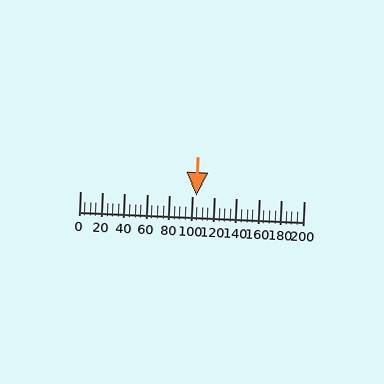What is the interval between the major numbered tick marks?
The major tick marks are spaced 20 units apart.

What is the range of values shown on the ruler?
The ruler shows values from 0 to 200.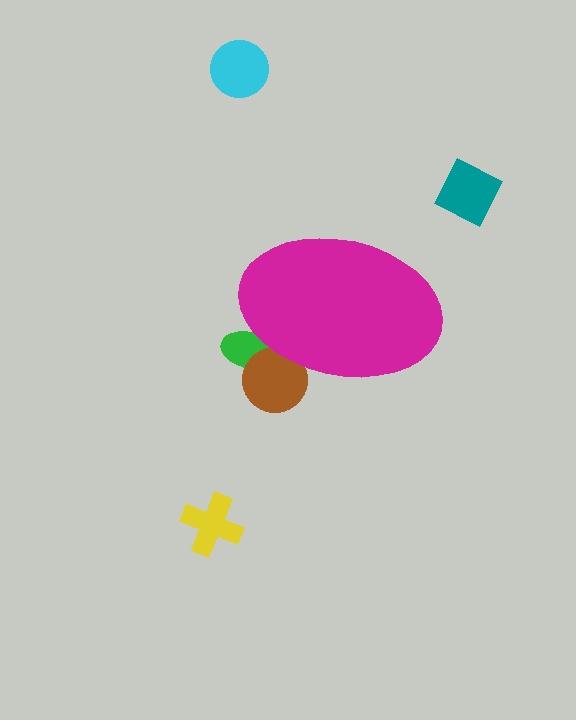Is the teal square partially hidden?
No, the teal square is fully visible.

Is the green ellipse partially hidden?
Yes, the green ellipse is partially hidden behind the magenta ellipse.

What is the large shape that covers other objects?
A magenta ellipse.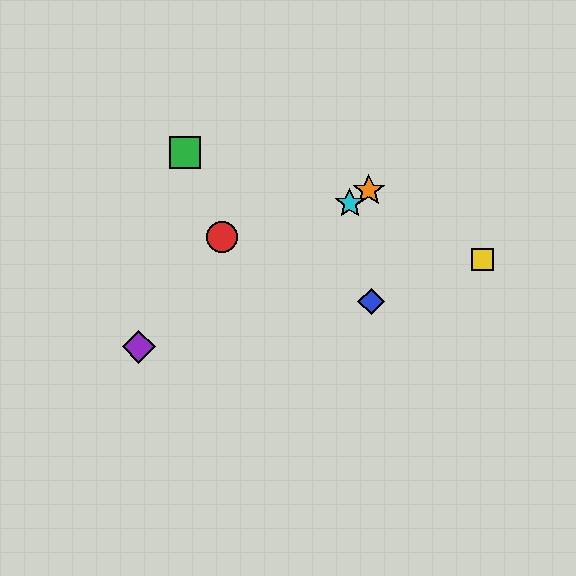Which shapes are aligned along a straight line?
The purple diamond, the orange star, the cyan star are aligned along a straight line.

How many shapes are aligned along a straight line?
3 shapes (the purple diamond, the orange star, the cyan star) are aligned along a straight line.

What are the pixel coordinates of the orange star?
The orange star is at (369, 190).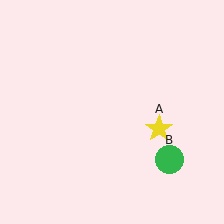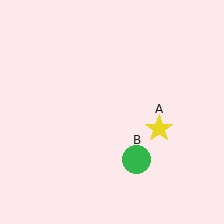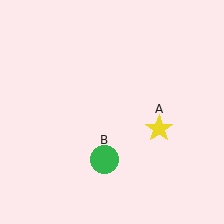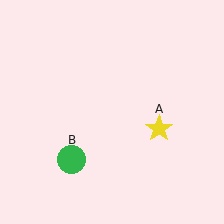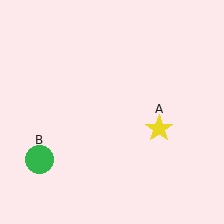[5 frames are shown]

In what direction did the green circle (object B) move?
The green circle (object B) moved left.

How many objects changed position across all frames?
1 object changed position: green circle (object B).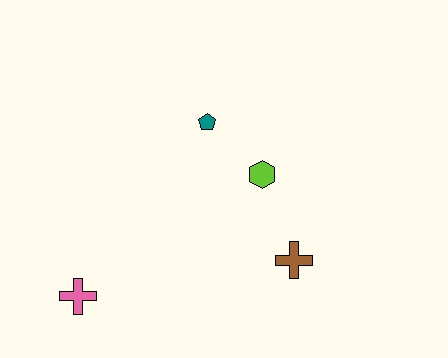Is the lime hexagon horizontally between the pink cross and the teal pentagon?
No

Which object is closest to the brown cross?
The lime hexagon is closest to the brown cross.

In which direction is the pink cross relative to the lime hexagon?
The pink cross is to the left of the lime hexagon.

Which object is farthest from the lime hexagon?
The pink cross is farthest from the lime hexagon.